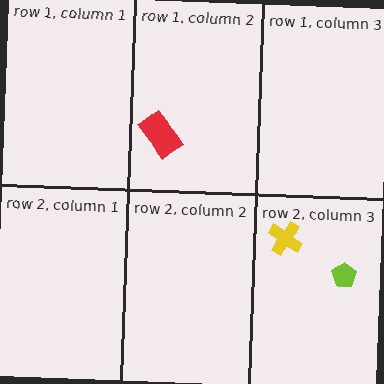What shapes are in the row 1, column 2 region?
The red rectangle.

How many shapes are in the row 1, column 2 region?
1.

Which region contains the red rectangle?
The row 1, column 2 region.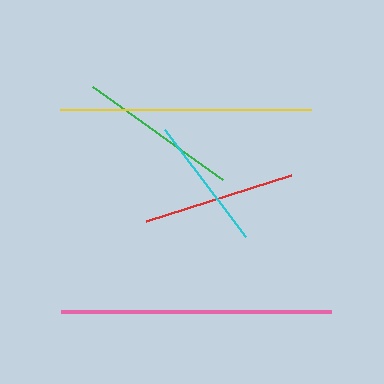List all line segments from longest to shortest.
From longest to shortest: pink, yellow, green, red, cyan.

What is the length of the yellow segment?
The yellow segment is approximately 252 pixels long.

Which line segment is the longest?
The pink line is the longest at approximately 270 pixels.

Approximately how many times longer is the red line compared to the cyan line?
The red line is approximately 1.1 times the length of the cyan line.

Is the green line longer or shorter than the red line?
The green line is longer than the red line.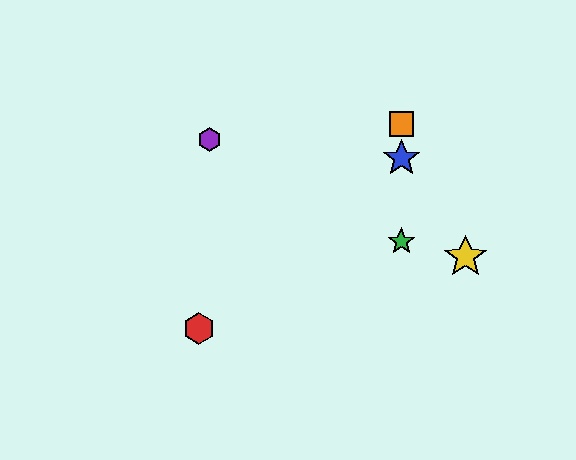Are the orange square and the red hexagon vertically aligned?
No, the orange square is at x≈401 and the red hexagon is at x≈199.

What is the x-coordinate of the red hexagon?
The red hexagon is at x≈199.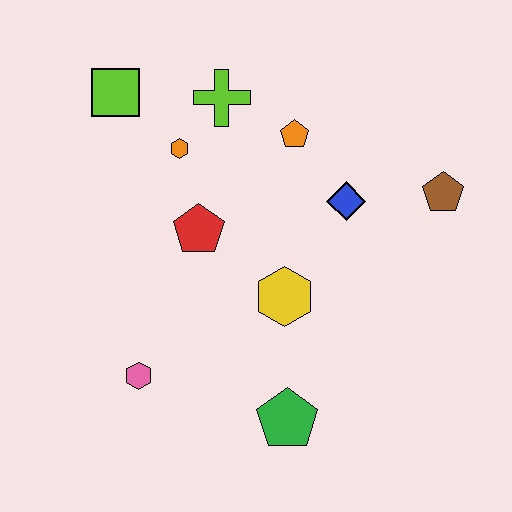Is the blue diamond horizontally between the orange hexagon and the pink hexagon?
No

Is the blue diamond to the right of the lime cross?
Yes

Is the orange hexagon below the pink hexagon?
No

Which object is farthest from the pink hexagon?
The brown pentagon is farthest from the pink hexagon.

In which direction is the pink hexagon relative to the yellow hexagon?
The pink hexagon is to the left of the yellow hexagon.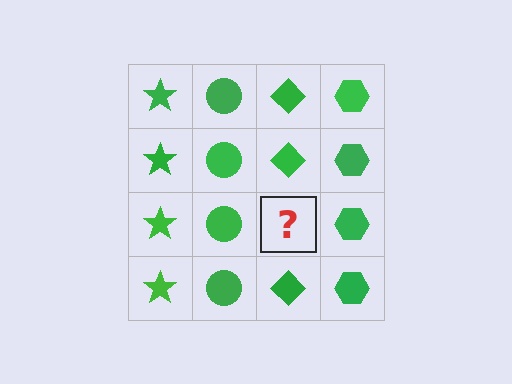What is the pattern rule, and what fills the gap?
The rule is that each column has a consistent shape. The gap should be filled with a green diamond.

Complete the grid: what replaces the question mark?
The question mark should be replaced with a green diamond.